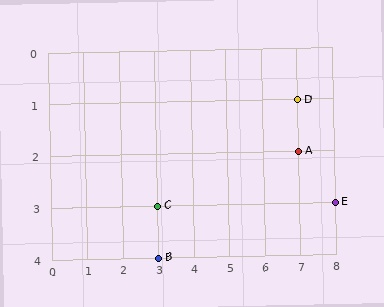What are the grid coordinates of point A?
Point A is at grid coordinates (7, 2).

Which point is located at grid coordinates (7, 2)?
Point A is at (7, 2).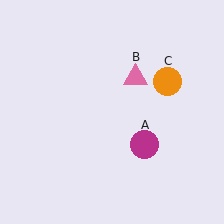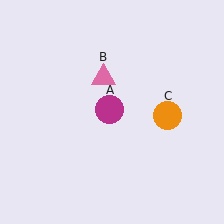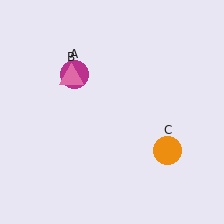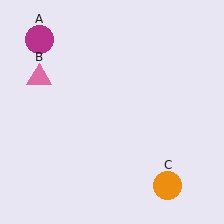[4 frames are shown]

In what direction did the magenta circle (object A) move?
The magenta circle (object A) moved up and to the left.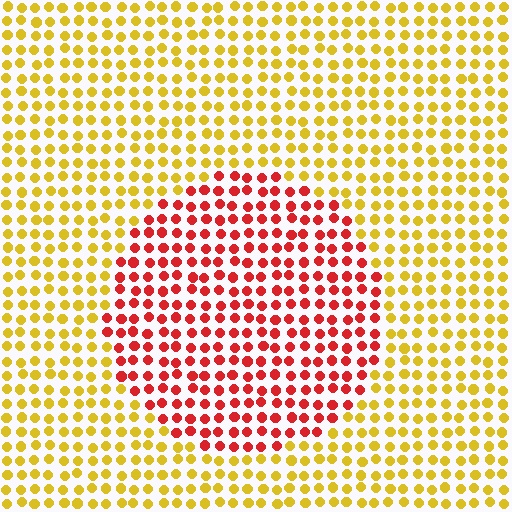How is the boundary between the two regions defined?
The boundary is defined purely by a slight shift in hue (about 54 degrees). Spacing, size, and orientation are identical on both sides.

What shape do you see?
I see a circle.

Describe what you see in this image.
The image is filled with small yellow elements in a uniform arrangement. A circle-shaped region is visible where the elements are tinted to a slightly different hue, forming a subtle color boundary.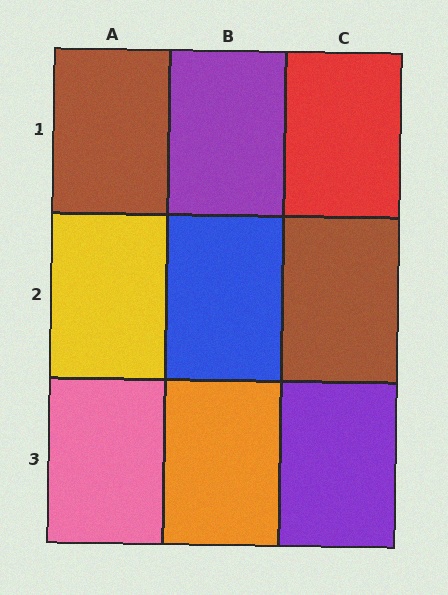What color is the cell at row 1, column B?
Purple.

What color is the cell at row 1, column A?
Brown.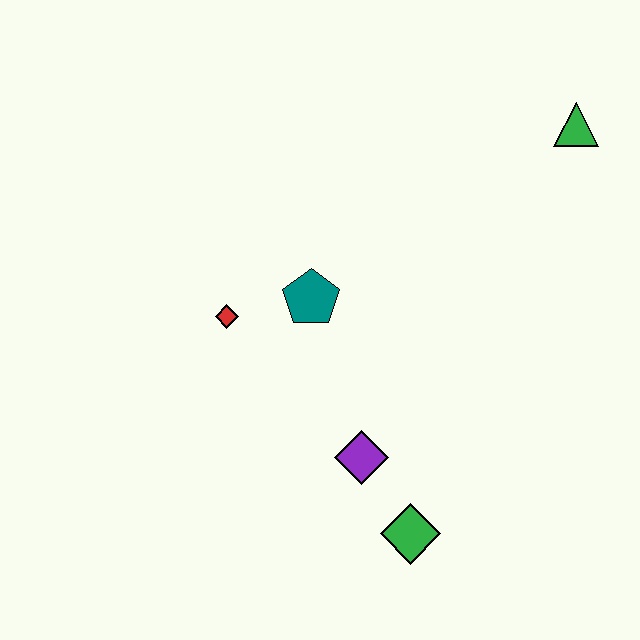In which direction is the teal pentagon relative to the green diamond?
The teal pentagon is above the green diamond.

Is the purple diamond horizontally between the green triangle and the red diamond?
Yes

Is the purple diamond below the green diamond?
No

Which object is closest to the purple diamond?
The green diamond is closest to the purple diamond.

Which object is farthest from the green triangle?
The green diamond is farthest from the green triangle.